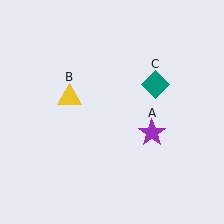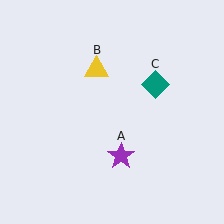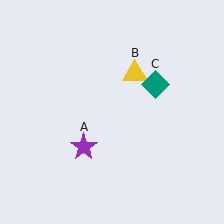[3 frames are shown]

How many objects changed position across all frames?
2 objects changed position: purple star (object A), yellow triangle (object B).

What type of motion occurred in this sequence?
The purple star (object A), yellow triangle (object B) rotated clockwise around the center of the scene.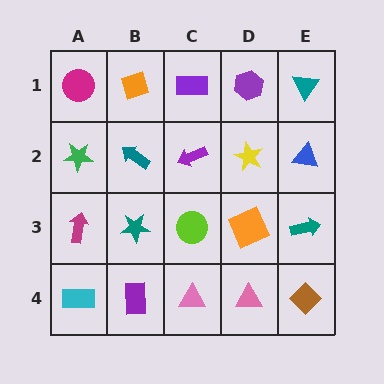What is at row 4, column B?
A purple rectangle.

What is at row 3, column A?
A magenta arrow.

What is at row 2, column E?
A blue triangle.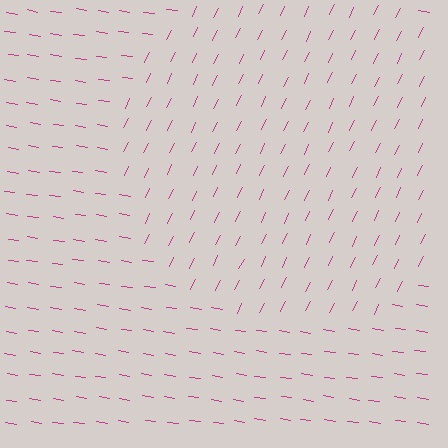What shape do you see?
I see a circle.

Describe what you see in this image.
The image is filled with small magenta line segments. A circle region in the image has lines oriented differently from the surrounding lines, creating a visible texture boundary.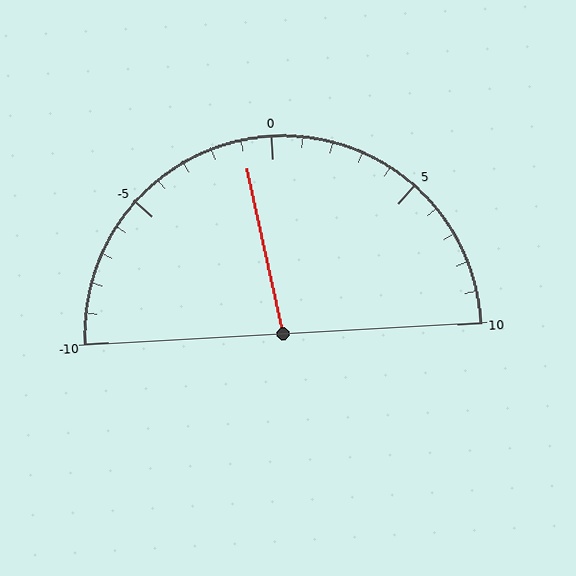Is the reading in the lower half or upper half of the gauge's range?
The reading is in the lower half of the range (-10 to 10).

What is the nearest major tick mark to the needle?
The nearest major tick mark is 0.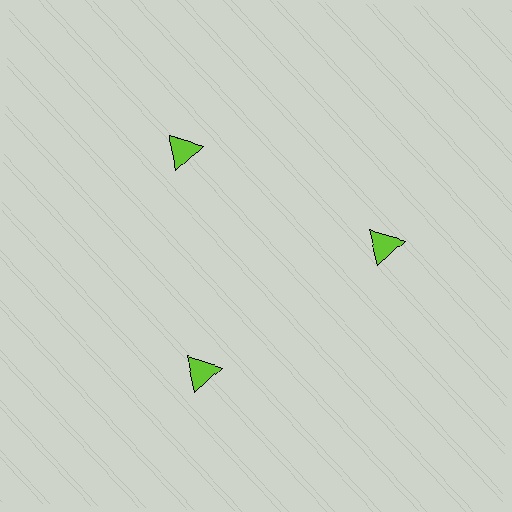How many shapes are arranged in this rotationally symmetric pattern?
There are 3 shapes, arranged in 3 groups of 1.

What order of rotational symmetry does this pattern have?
This pattern has 3-fold rotational symmetry.